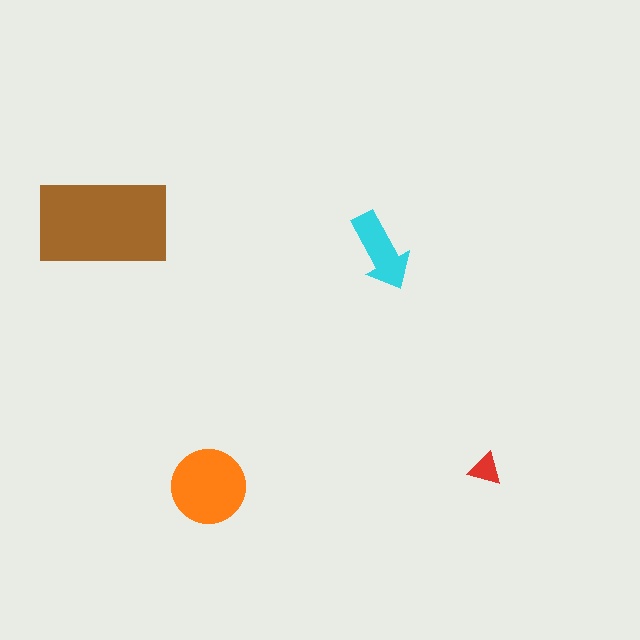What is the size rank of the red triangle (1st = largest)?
4th.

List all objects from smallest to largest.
The red triangle, the cyan arrow, the orange circle, the brown rectangle.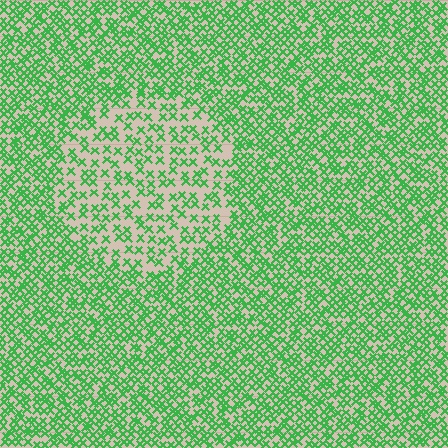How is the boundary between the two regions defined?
The boundary is defined by a change in element density (approximately 1.9x ratio). All elements are the same color, size, and shape.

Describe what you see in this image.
The image contains small green elements arranged at two different densities. A circle-shaped region is visible where the elements are less densely packed than the surrounding area.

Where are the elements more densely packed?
The elements are more densely packed outside the circle boundary.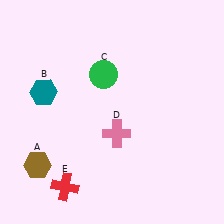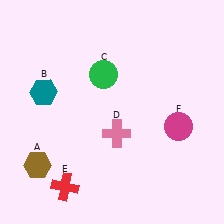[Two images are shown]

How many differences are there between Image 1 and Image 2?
There is 1 difference between the two images.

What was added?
A magenta circle (F) was added in Image 2.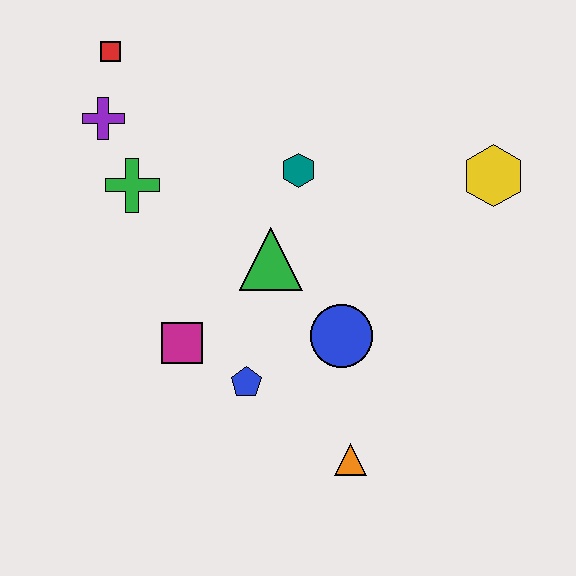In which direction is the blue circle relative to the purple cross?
The blue circle is to the right of the purple cross.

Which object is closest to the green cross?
The purple cross is closest to the green cross.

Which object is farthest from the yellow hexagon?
The red square is farthest from the yellow hexagon.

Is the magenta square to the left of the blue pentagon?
Yes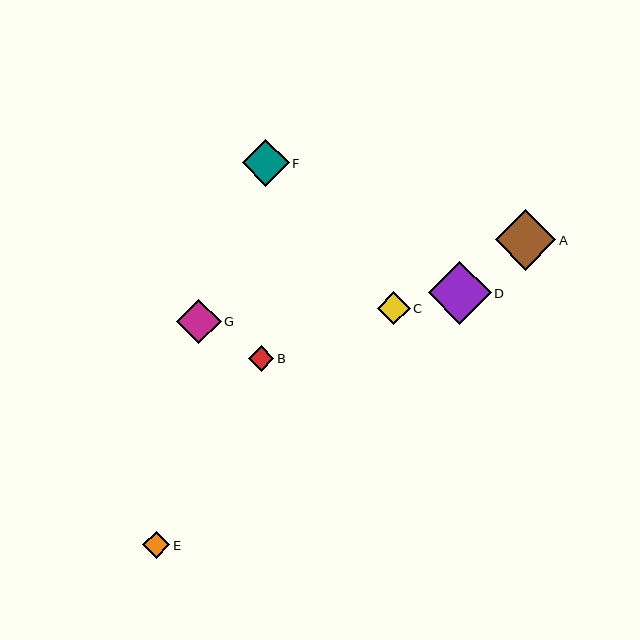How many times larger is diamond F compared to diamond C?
Diamond F is approximately 1.4 times the size of diamond C.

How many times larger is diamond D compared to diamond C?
Diamond D is approximately 1.9 times the size of diamond C.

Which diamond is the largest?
Diamond D is the largest with a size of approximately 63 pixels.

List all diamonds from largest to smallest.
From largest to smallest: D, A, F, G, C, E, B.